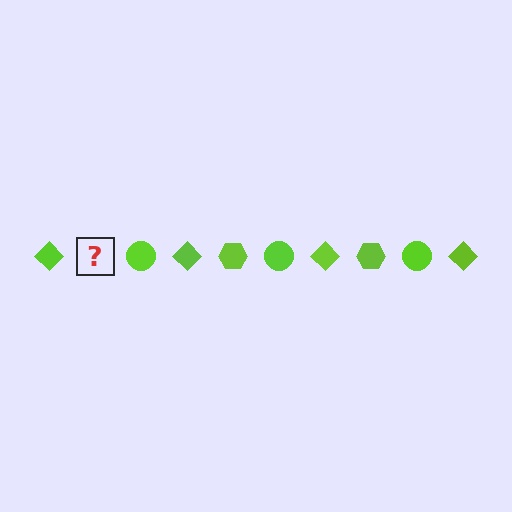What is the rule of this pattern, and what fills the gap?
The rule is that the pattern cycles through diamond, hexagon, circle shapes in lime. The gap should be filled with a lime hexagon.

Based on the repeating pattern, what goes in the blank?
The blank should be a lime hexagon.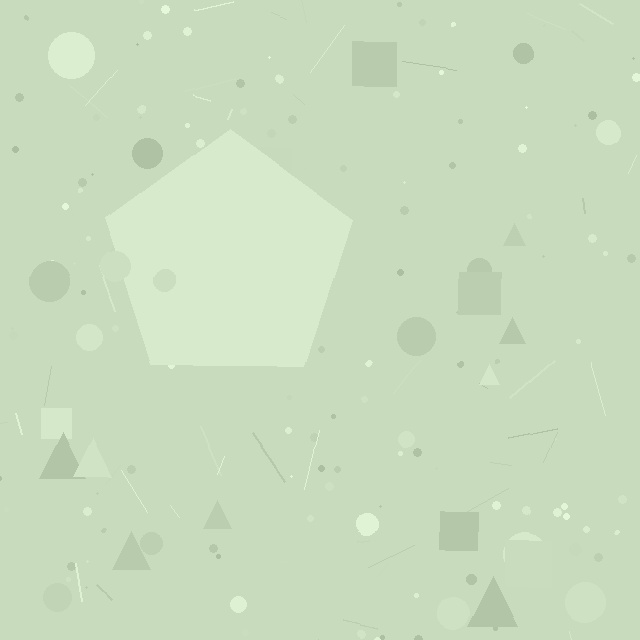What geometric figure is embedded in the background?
A pentagon is embedded in the background.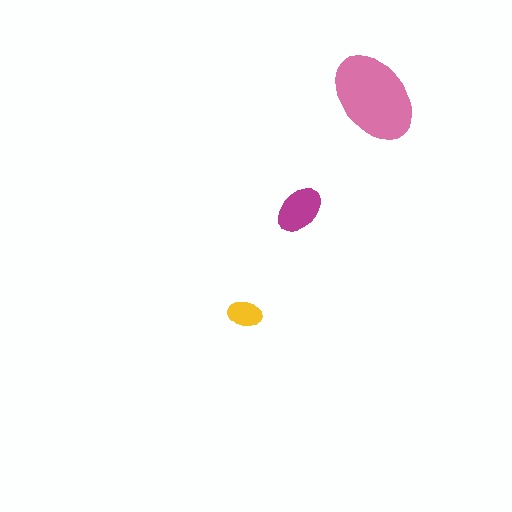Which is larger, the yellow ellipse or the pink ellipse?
The pink one.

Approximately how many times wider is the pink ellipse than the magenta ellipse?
About 2 times wider.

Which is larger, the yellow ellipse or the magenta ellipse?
The magenta one.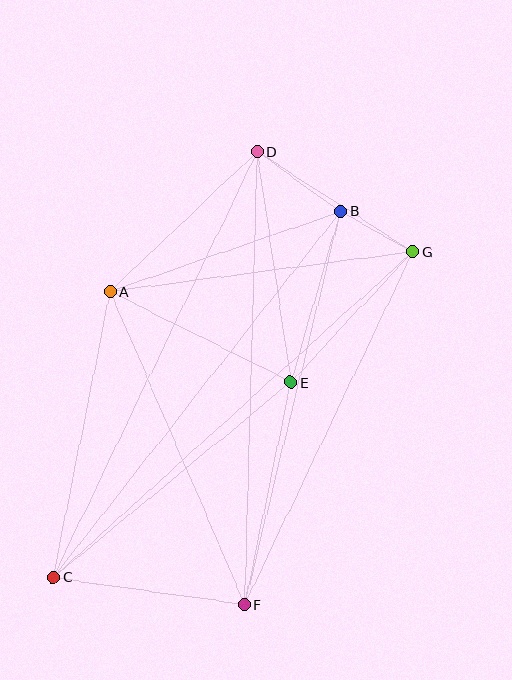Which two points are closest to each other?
Points B and G are closest to each other.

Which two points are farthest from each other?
Points C and G are farthest from each other.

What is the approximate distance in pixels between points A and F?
The distance between A and F is approximately 341 pixels.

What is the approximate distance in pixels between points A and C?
The distance between A and C is approximately 291 pixels.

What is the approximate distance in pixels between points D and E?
The distance between D and E is approximately 233 pixels.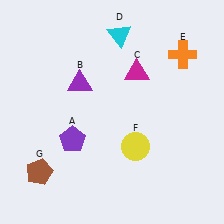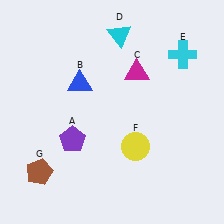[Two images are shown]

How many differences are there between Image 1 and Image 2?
There are 2 differences between the two images.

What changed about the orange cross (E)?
In Image 1, E is orange. In Image 2, it changed to cyan.